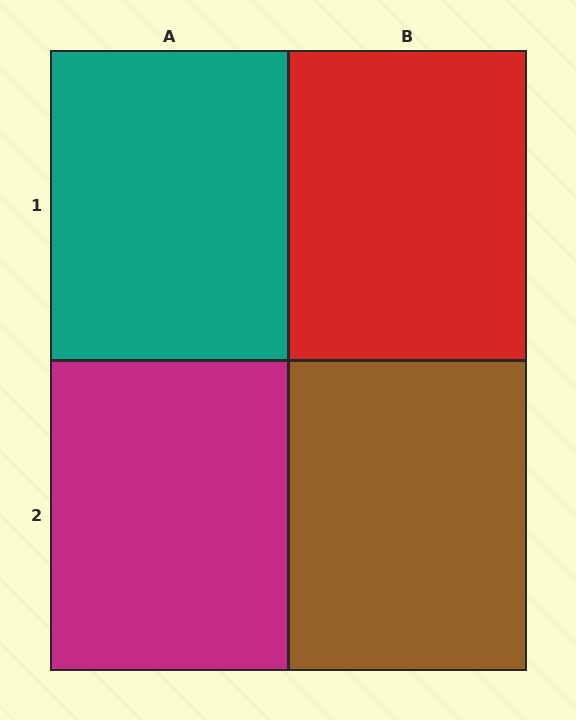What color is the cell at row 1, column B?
Red.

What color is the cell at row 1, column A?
Teal.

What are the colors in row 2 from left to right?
Magenta, brown.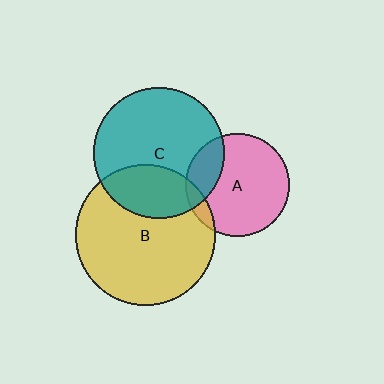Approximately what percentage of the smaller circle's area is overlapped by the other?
Approximately 10%.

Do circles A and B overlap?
Yes.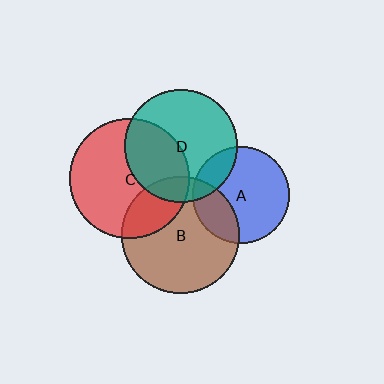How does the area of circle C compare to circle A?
Approximately 1.5 times.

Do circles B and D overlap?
Yes.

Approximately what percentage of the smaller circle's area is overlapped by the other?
Approximately 15%.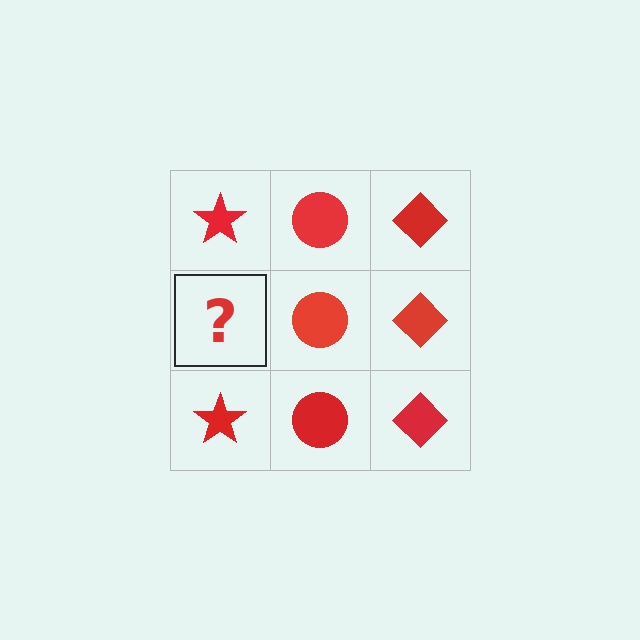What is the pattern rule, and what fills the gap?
The rule is that each column has a consistent shape. The gap should be filled with a red star.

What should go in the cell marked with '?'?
The missing cell should contain a red star.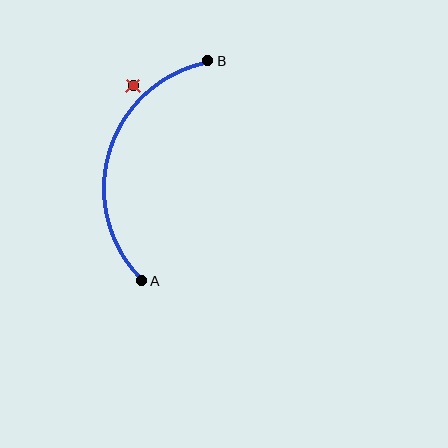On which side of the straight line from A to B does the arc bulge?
The arc bulges to the left of the straight line connecting A and B.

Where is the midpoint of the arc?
The arc midpoint is the point on the curve farthest from the straight line joining A and B. It sits to the left of that line.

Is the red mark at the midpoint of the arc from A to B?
No — the red mark does not lie on the arc at all. It sits slightly outside the curve.